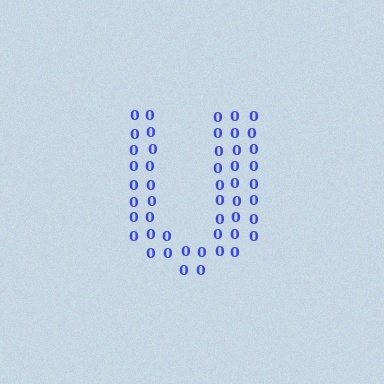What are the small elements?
The small elements are digit 0's.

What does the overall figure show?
The overall figure shows the letter U.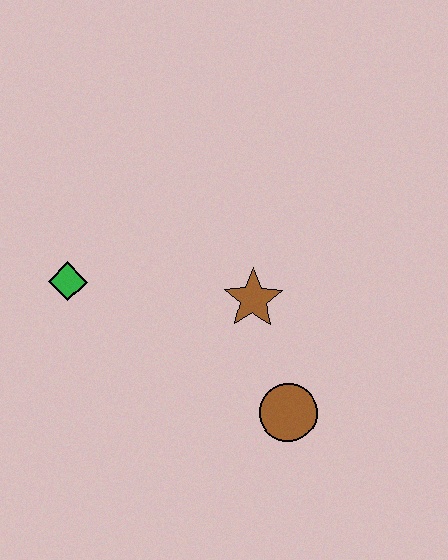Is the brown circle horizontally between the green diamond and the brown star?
No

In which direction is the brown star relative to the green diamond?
The brown star is to the right of the green diamond.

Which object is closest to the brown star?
The brown circle is closest to the brown star.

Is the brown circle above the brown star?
No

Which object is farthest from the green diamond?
The brown circle is farthest from the green diamond.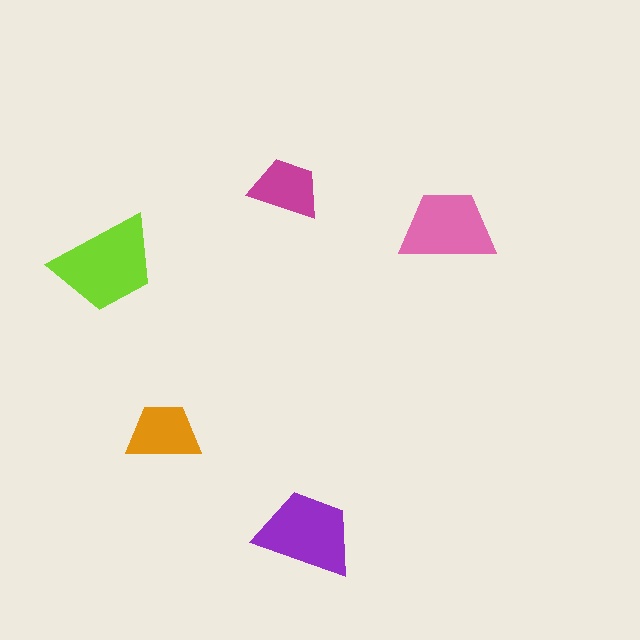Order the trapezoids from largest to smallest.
the lime one, the purple one, the pink one, the orange one, the magenta one.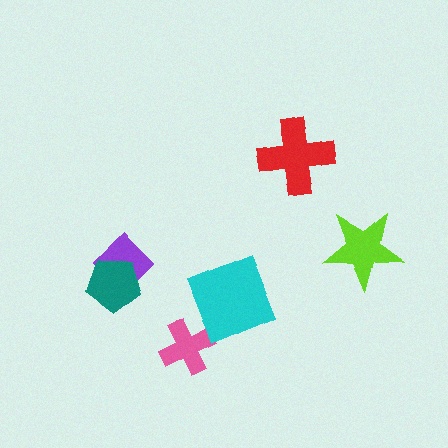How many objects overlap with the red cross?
0 objects overlap with the red cross.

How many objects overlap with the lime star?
0 objects overlap with the lime star.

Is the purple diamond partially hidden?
Yes, it is partially covered by another shape.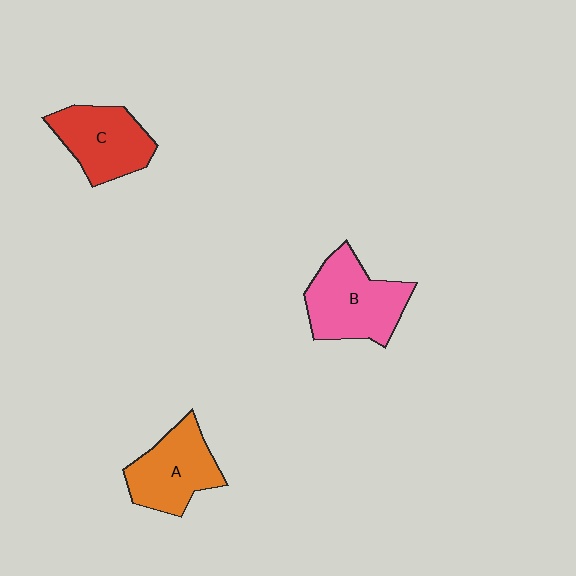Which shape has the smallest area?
Shape C (red).